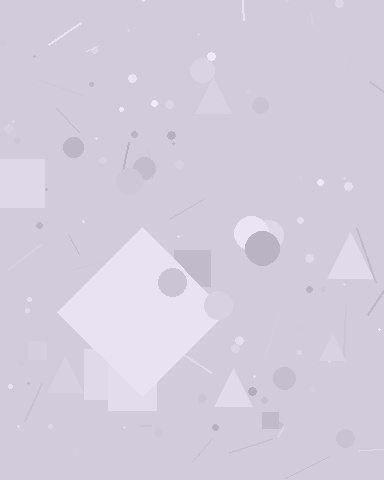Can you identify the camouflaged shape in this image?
The camouflaged shape is a diamond.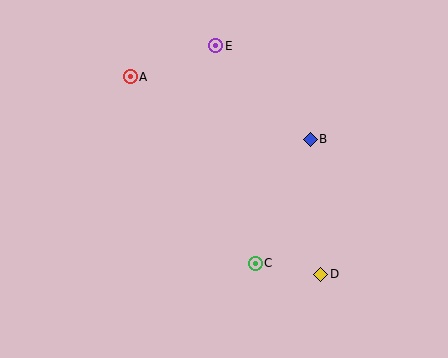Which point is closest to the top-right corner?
Point B is closest to the top-right corner.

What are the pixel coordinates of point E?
Point E is at (216, 46).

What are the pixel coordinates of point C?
Point C is at (255, 263).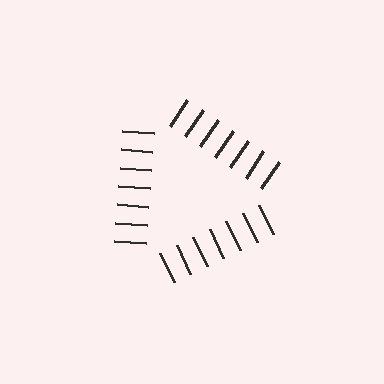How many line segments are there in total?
21 — 7 along each of the 3 edges.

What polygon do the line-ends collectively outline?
An illusory triangle — the line segments terminate on its edges but no continuous stroke is drawn.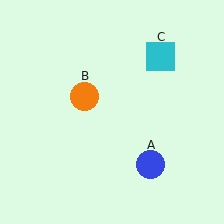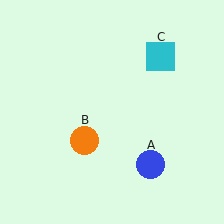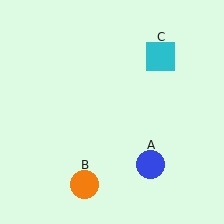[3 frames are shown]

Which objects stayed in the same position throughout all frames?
Blue circle (object A) and cyan square (object C) remained stationary.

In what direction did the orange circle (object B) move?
The orange circle (object B) moved down.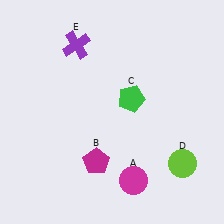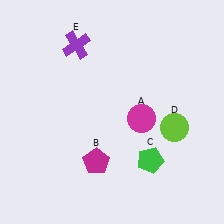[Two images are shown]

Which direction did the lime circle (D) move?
The lime circle (D) moved up.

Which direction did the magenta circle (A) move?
The magenta circle (A) moved up.